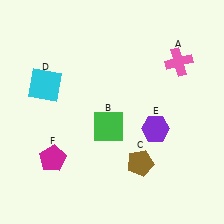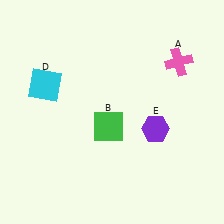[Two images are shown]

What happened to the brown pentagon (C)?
The brown pentagon (C) was removed in Image 2. It was in the bottom-right area of Image 1.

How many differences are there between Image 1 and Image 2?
There are 2 differences between the two images.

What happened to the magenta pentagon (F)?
The magenta pentagon (F) was removed in Image 2. It was in the bottom-left area of Image 1.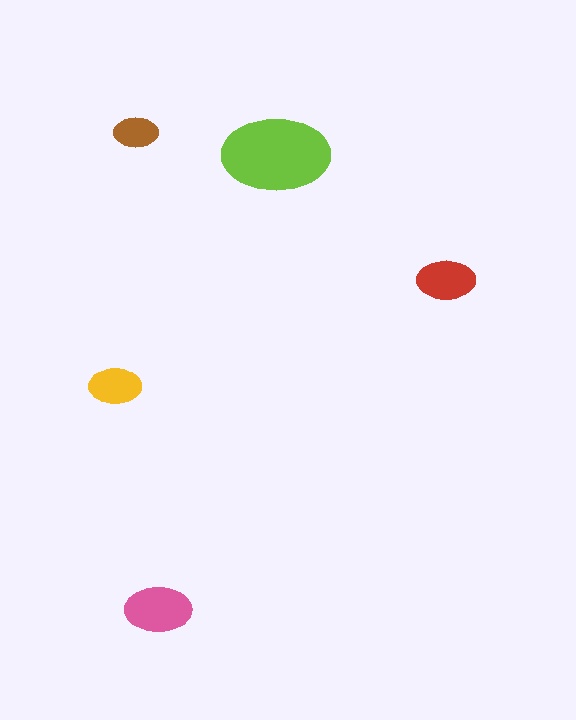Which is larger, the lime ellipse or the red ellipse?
The lime one.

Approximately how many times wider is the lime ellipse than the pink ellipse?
About 1.5 times wider.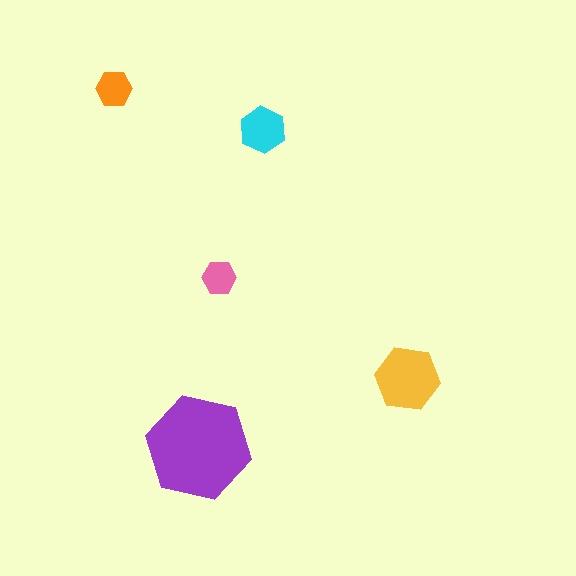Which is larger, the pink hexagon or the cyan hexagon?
The cyan one.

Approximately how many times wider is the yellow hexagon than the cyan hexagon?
About 1.5 times wider.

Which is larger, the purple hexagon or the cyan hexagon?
The purple one.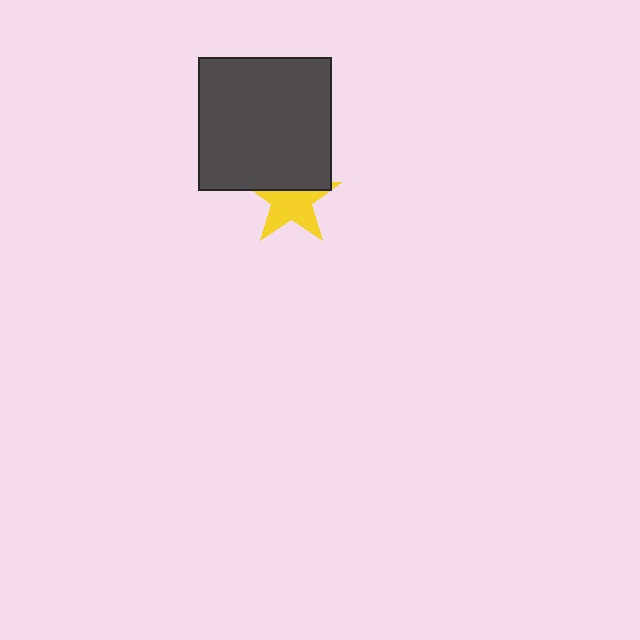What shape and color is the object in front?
The object in front is a dark gray square.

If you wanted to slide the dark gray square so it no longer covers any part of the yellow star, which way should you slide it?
Slide it up — that is the most direct way to separate the two shapes.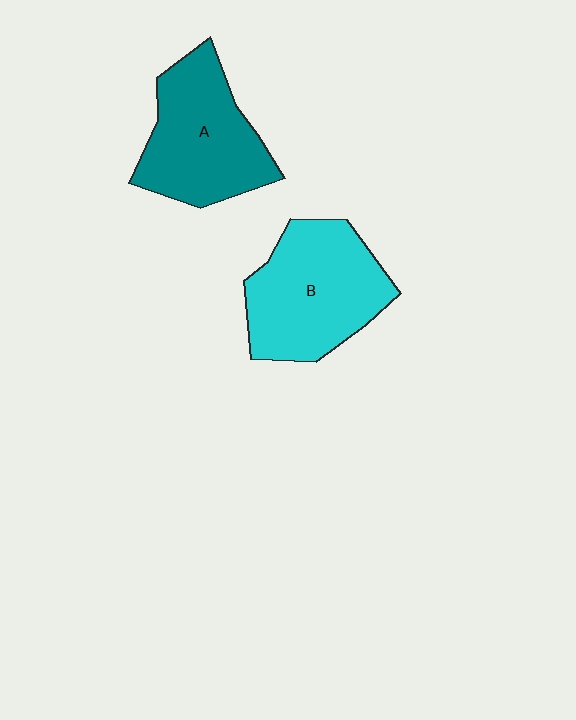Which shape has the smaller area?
Shape A (teal).